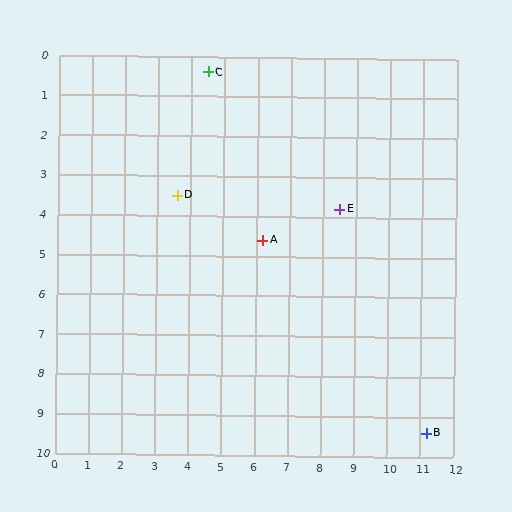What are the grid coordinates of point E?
Point E is at approximately (8.5, 3.8).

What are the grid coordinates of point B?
Point B is at approximately (11.2, 9.4).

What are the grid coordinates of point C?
Point C is at approximately (4.5, 0.4).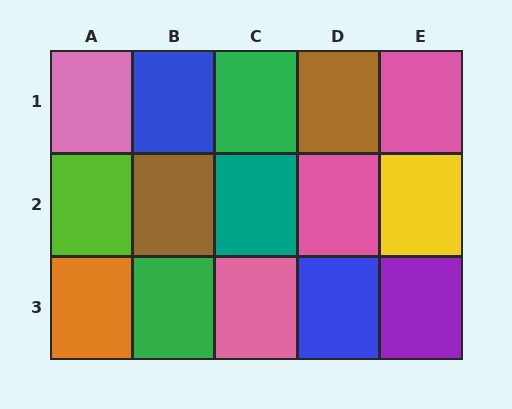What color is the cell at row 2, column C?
Teal.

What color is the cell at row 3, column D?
Blue.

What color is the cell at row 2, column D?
Pink.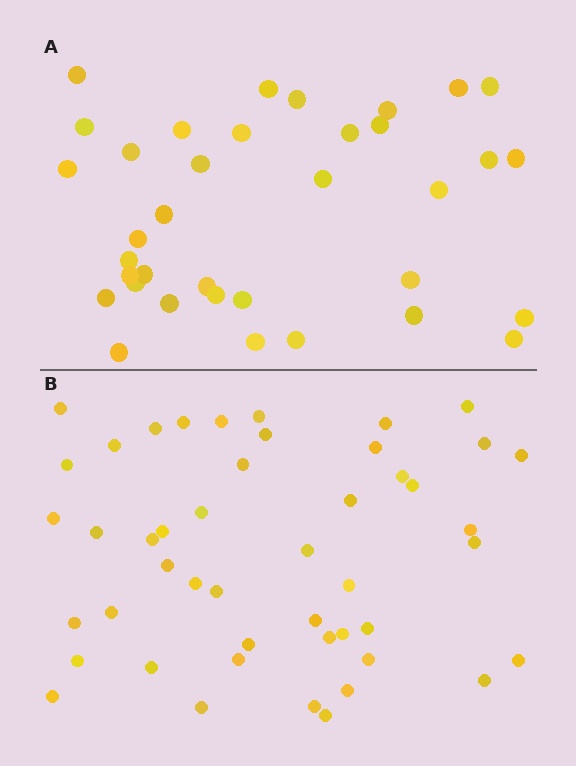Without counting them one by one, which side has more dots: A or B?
Region B (the bottom region) has more dots.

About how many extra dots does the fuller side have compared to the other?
Region B has roughly 12 or so more dots than region A.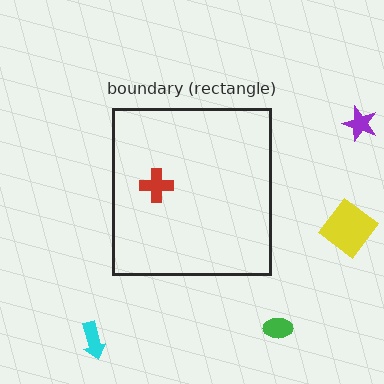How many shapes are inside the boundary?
1 inside, 4 outside.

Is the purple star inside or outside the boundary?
Outside.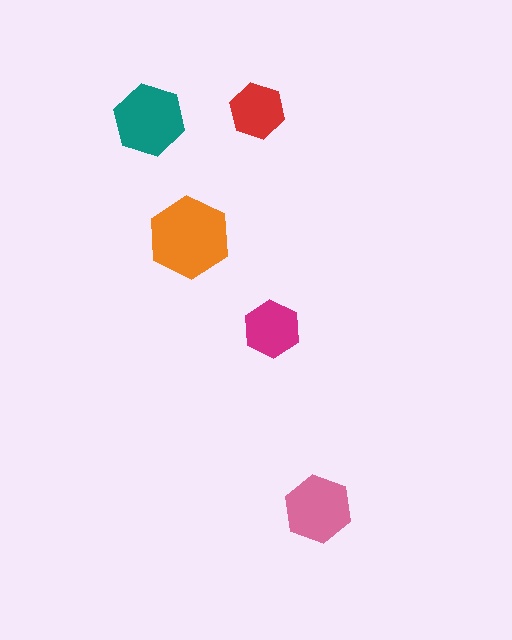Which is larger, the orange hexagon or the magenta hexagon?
The orange one.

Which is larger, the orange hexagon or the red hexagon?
The orange one.